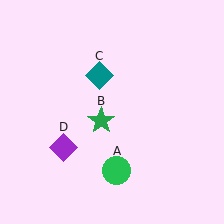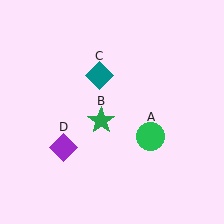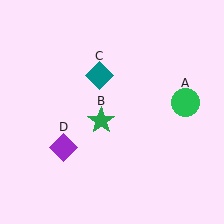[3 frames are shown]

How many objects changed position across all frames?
1 object changed position: green circle (object A).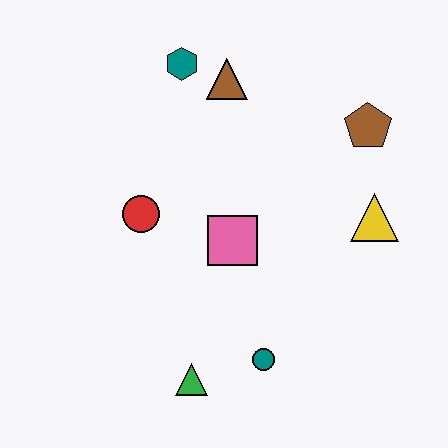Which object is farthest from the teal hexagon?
The green triangle is farthest from the teal hexagon.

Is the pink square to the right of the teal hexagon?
Yes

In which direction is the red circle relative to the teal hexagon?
The red circle is below the teal hexagon.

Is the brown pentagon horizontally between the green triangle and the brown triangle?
No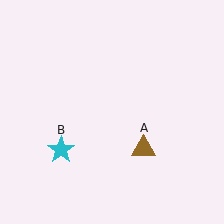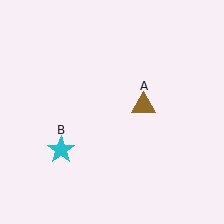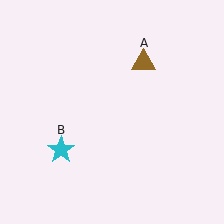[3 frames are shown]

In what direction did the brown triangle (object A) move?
The brown triangle (object A) moved up.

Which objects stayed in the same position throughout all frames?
Cyan star (object B) remained stationary.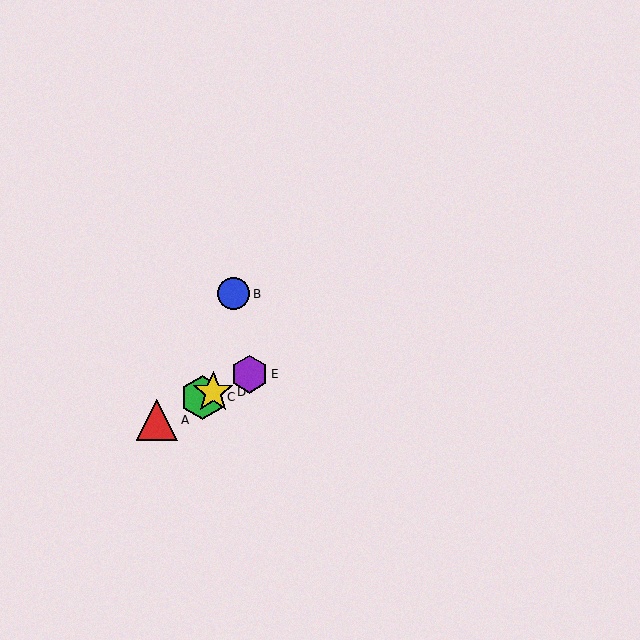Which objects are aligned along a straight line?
Objects A, C, D, E are aligned along a straight line.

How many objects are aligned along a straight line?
4 objects (A, C, D, E) are aligned along a straight line.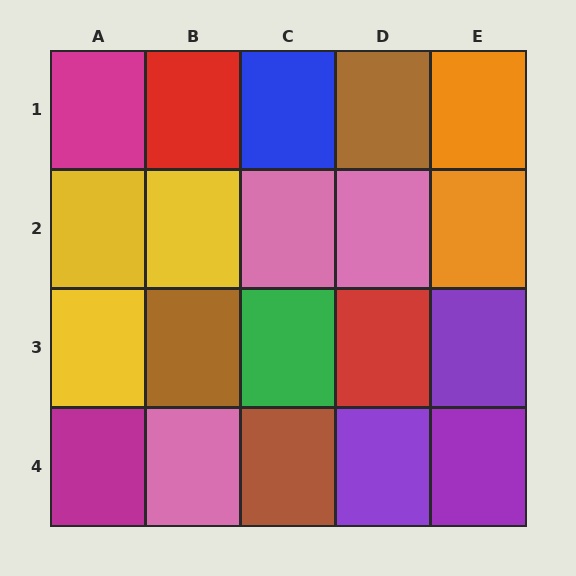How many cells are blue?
1 cell is blue.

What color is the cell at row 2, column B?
Yellow.